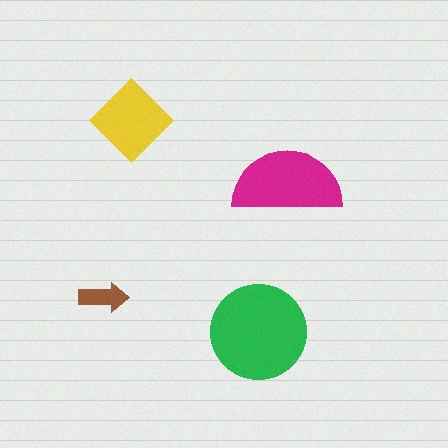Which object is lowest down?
The green circle is bottommost.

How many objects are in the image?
There are 4 objects in the image.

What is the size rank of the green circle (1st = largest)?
1st.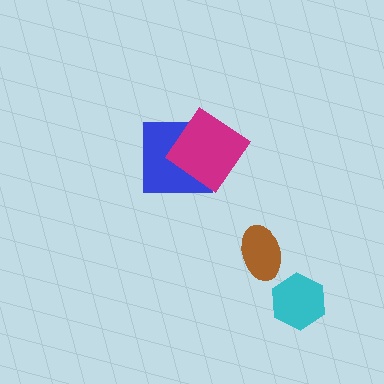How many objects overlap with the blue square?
1 object overlaps with the blue square.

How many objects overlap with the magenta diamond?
1 object overlaps with the magenta diamond.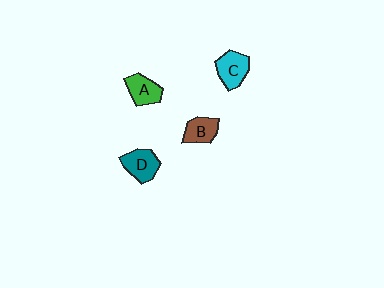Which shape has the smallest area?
Shape B (brown).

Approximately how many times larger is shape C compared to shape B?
Approximately 1.2 times.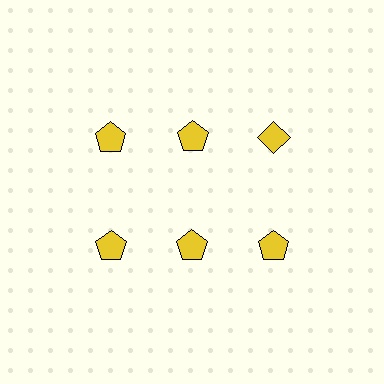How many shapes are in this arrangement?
There are 6 shapes arranged in a grid pattern.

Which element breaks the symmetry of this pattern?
The yellow diamond in the top row, center column breaks the symmetry. All other shapes are yellow pentagons.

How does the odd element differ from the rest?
It has a different shape: diamond instead of pentagon.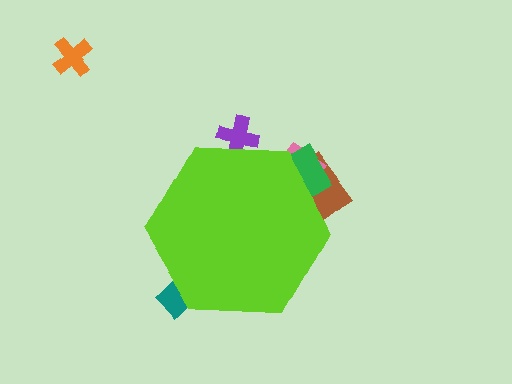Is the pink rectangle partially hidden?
Yes, the pink rectangle is partially hidden behind the lime hexagon.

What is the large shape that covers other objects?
A lime hexagon.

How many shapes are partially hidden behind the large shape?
5 shapes are partially hidden.